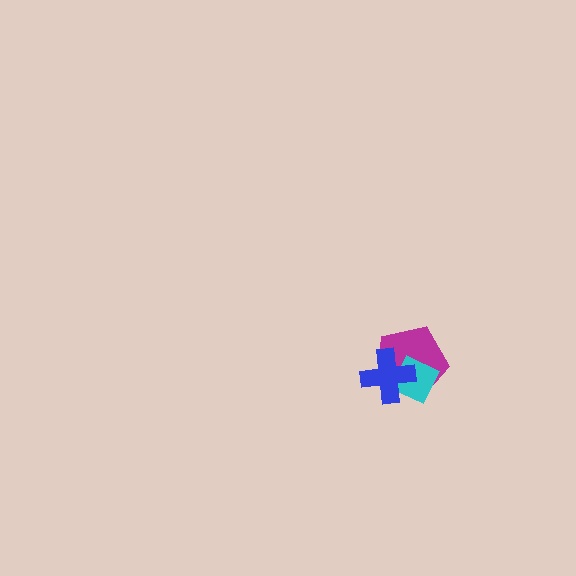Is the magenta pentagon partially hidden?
Yes, it is partially covered by another shape.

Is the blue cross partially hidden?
No, no other shape covers it.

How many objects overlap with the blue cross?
2 objects overlap with the blue cross.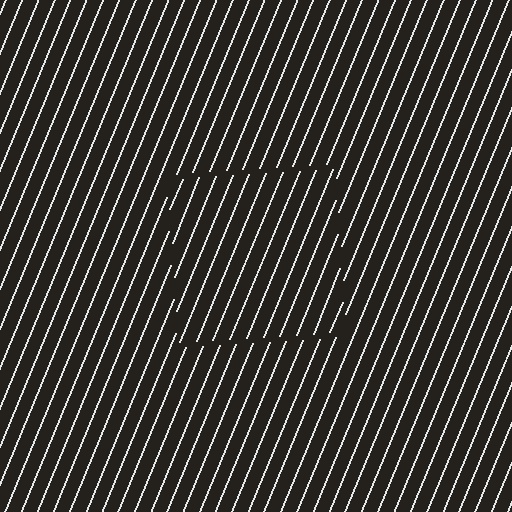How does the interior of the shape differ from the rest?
The interior of the shape contains the same grating, shifted by half a period — the contour is defined by the phase discontinuity where line-ends from the inner and outer gratings abut.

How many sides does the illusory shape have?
4 sides — the line-ends trace a square.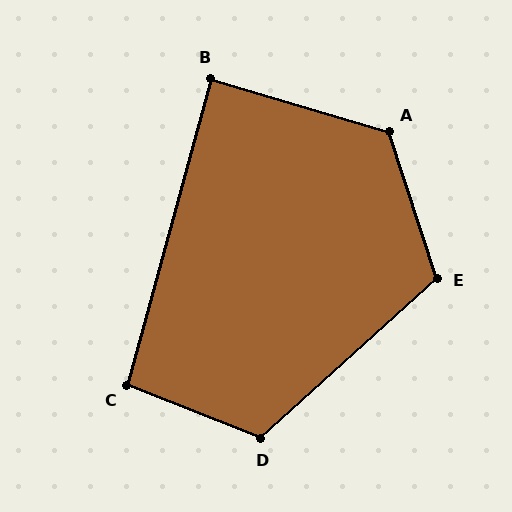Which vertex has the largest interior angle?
A, at approximately 124 degrees.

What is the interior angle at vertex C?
Approximately 97 degrees (obtuse).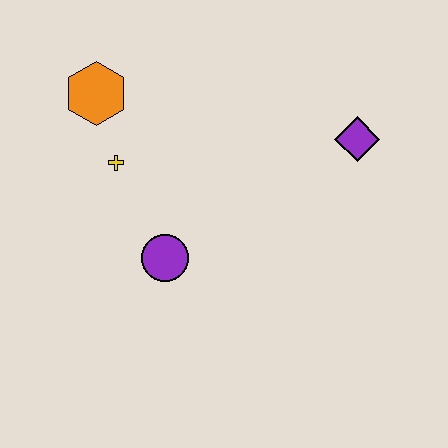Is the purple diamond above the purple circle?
Yes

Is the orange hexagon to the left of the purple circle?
Yes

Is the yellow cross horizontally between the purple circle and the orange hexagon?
Yes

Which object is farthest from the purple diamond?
The orange hexagon is farthest from the purple diamond.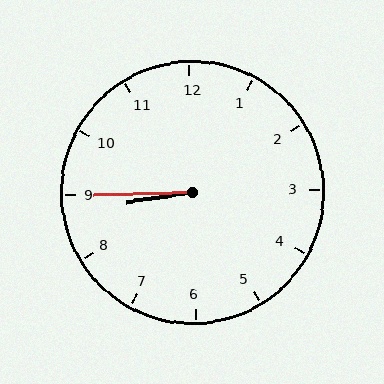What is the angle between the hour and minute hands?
Approximately 8 degrees.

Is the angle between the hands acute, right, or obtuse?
It is acute.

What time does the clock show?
8:45.